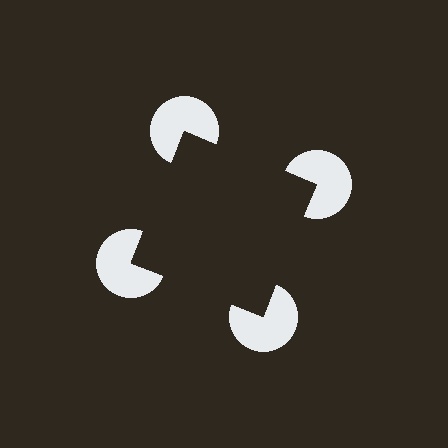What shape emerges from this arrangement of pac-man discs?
An illusory square — its edges are inferred from the aligned wedge cuts in the pac-man discs, not physically drawn.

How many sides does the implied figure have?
4 sides.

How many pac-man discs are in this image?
There are 4 — one at each vertex of the illusory square.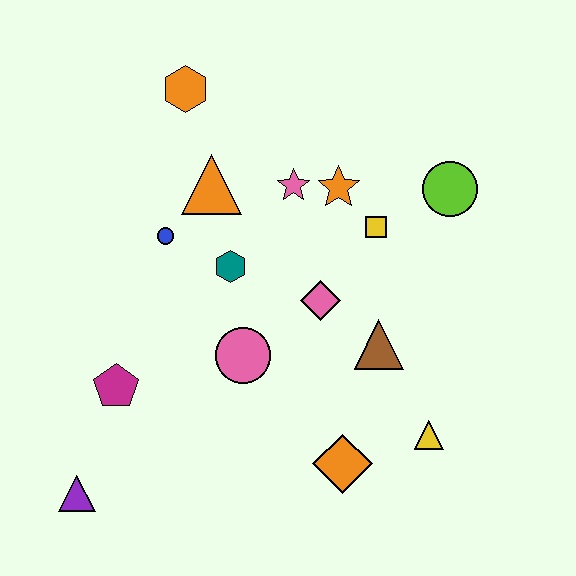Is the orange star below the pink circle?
No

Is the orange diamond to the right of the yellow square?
No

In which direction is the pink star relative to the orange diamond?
The pink star is above the orange diamond.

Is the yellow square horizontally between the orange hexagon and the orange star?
No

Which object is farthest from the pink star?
The purple triangle is farthest from the pink star.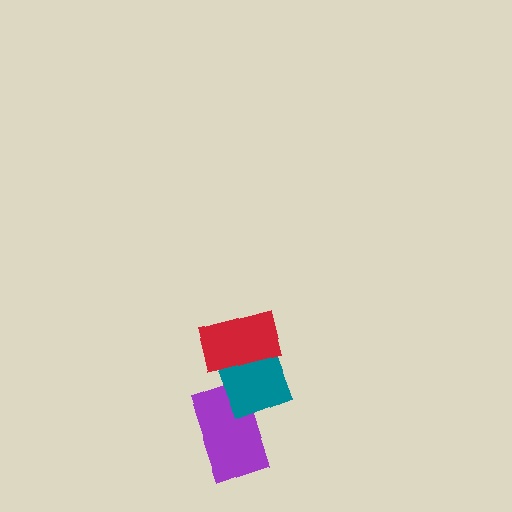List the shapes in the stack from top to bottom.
From top to bottom: the red rectangle, the teal diamond, the purple rectangle.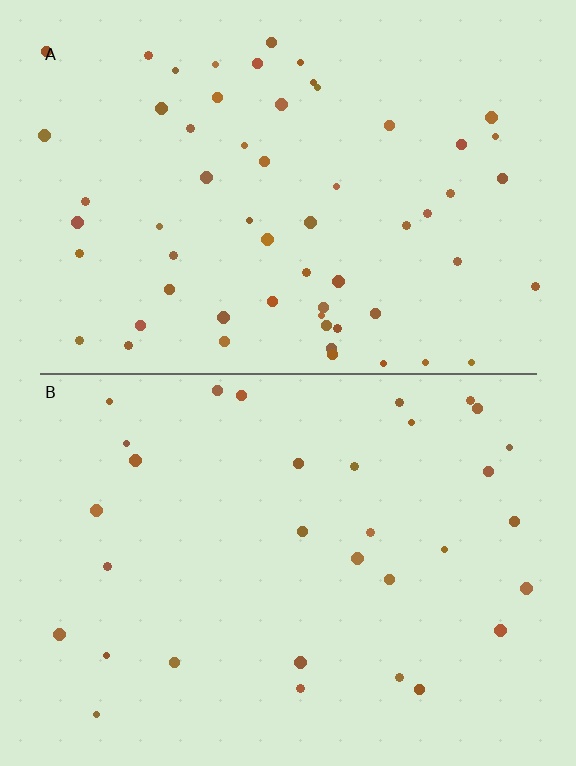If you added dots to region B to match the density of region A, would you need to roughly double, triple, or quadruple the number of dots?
Approximately double.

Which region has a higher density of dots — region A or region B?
A (the top).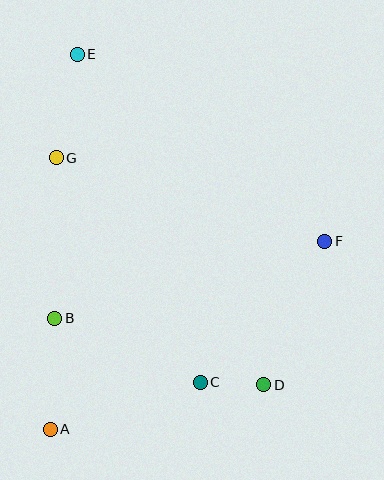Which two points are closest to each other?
Points C and D are closest to each other.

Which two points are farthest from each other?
Points D and E are farthest from each other.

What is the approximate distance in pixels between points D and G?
The distance between D and G is approximately 308 pixels.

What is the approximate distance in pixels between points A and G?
The distance between A and G is approximately 272 pixels.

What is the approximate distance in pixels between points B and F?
The distance between B and F is approximately 281 pixels.